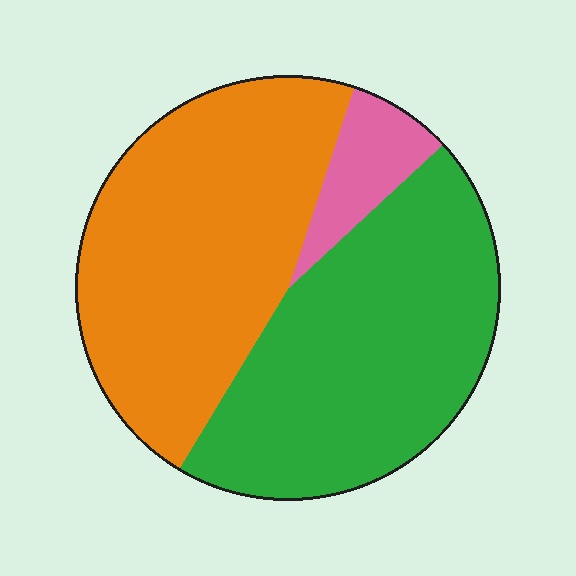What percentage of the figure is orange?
Orange takes up between a third and a half of the figure.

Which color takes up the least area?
Pink, at roughly 10%.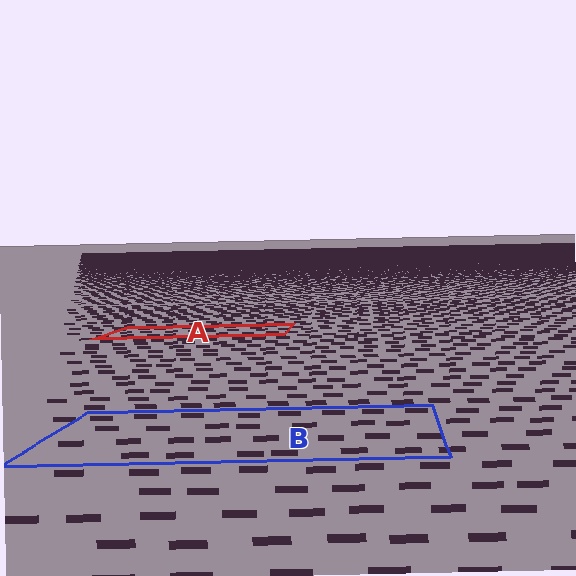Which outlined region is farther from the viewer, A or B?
Region A is farther from the viewer — the texture elements inside it appear smaller and more densely packed.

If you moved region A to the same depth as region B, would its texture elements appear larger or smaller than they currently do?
They would appear larger. At a closer depth, the same texture elements are projected at a bigger on-screen size.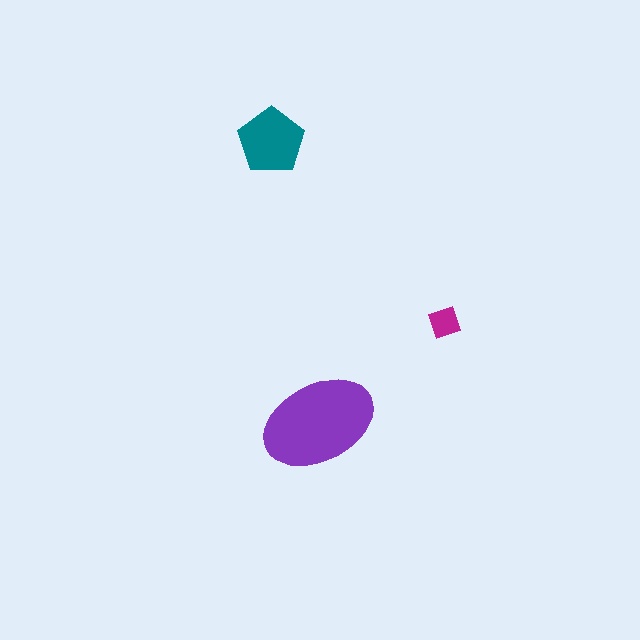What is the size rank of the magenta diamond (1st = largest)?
3rd.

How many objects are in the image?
There are 3 objects in the image.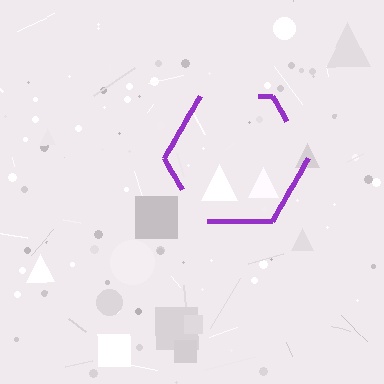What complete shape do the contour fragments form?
The contour fragments form a hexagon.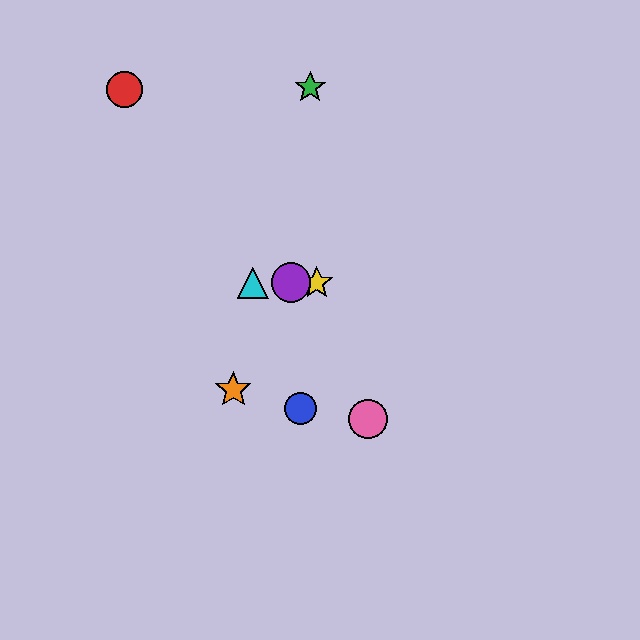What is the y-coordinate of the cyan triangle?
The cyan triangle is at y≈283.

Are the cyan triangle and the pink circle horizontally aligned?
No, the cyan triangle is at y≈283 and the pink circle is at y≈419.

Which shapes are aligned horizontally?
The yellow star, the purple circle, the cyan triangle are aligned horizontally.